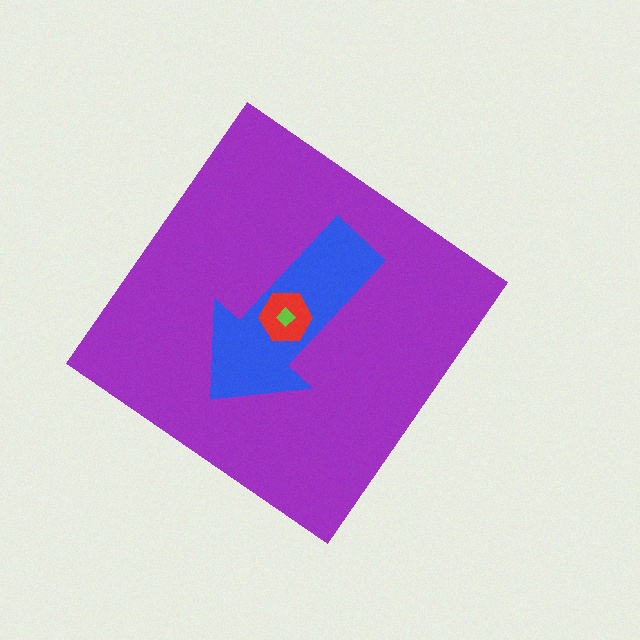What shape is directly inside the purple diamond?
The blue arrow.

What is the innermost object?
The lime diamond.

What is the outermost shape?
The purple diamond.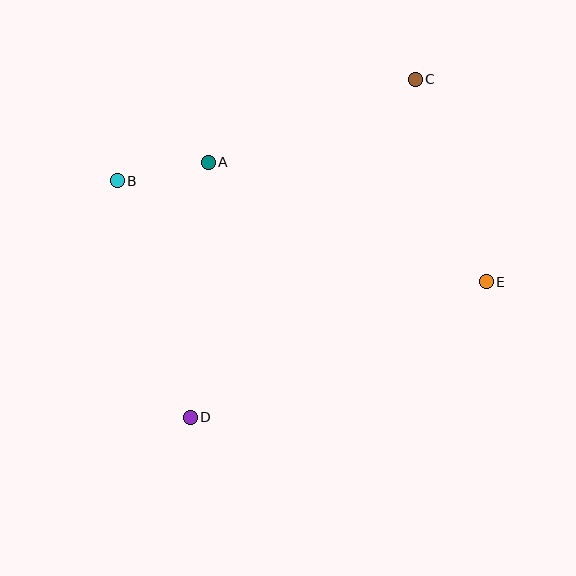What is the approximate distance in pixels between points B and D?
The distance between B and D is approximately 248 pixels.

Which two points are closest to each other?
Points A and B are closest to each other.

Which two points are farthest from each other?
Points C and D are farthest from each other.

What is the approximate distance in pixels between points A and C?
The distance between A and C is approximately 223 pixels.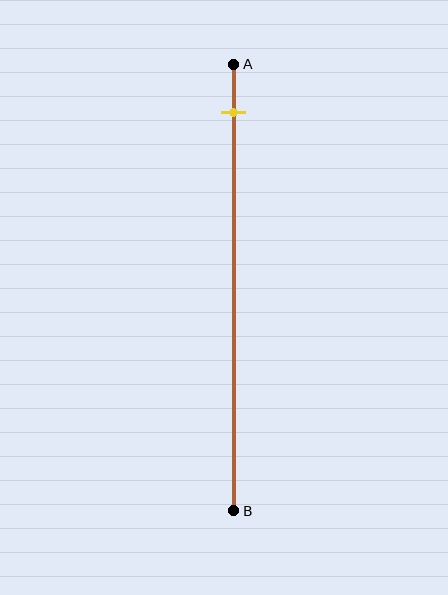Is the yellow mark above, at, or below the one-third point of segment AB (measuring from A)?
The yellow mark is above the one-third point of segment AB.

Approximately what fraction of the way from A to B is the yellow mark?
The yellow mark is approximately 10% of the way from A to B.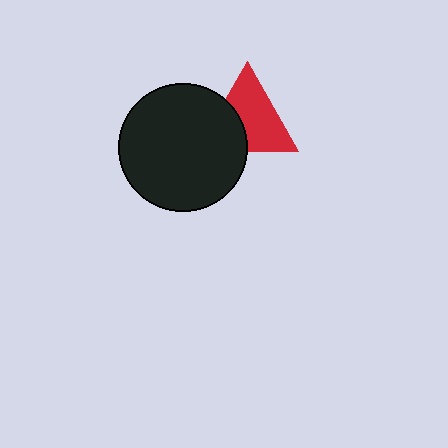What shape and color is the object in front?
The object in front is a black circle.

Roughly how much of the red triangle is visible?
Most of it is visible (roughly 65%).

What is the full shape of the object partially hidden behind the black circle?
The partially hidden object is a red triangle.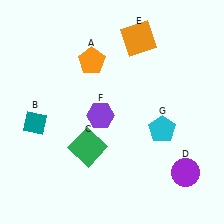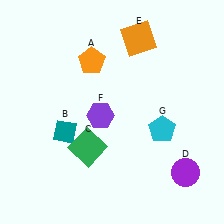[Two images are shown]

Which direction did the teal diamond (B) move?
The teal diamond (B) moved right.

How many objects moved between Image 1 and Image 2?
1 object moved between the two images.